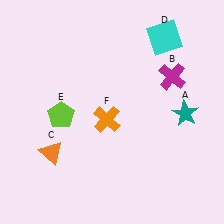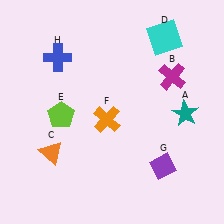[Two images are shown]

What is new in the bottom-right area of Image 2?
A purple diamond (G) was added in the bottom-right area of Image 2.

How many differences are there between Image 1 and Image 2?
There are 2 differences between the two images.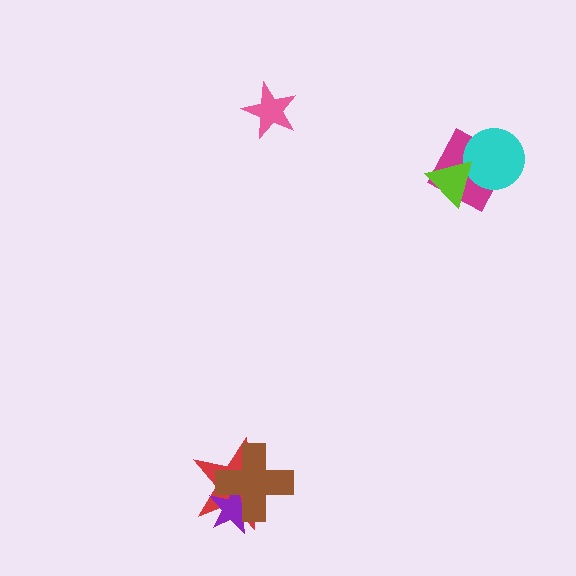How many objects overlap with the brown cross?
2 objects overlap with the brown cross.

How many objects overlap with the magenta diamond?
2 objects overlap with the magenta diamond.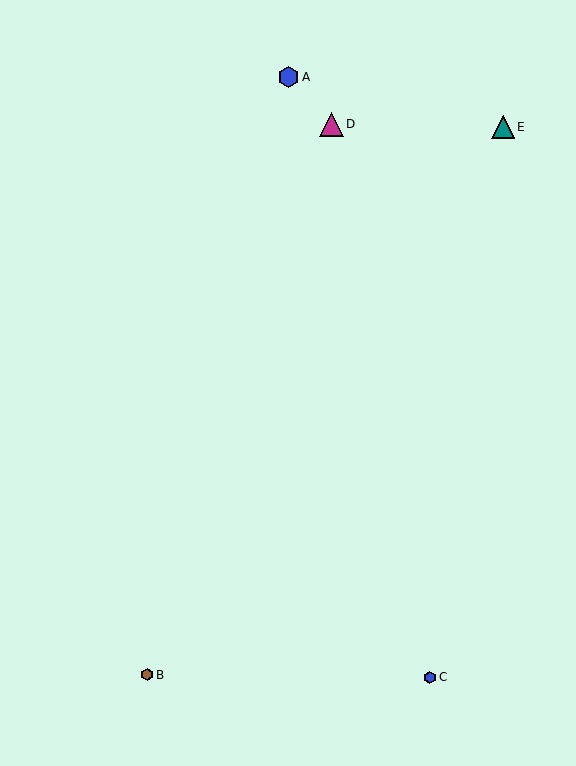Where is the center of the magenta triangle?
The center of the magenta triangle is at (331, 124).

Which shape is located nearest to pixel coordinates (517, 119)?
The teal triangle (labeled E) at (503, 127) is nearest to that location.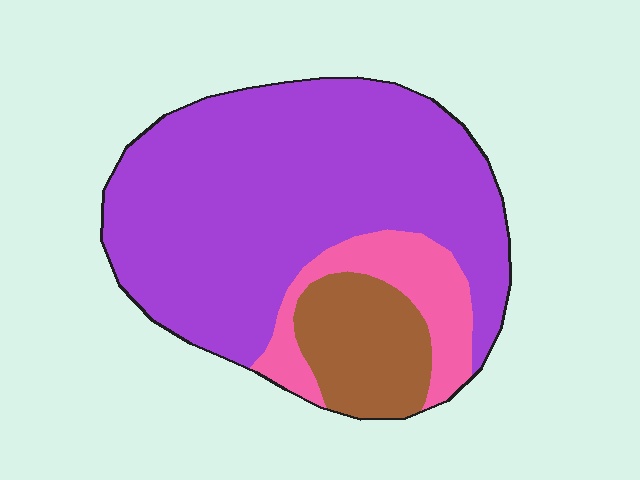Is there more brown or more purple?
Purple.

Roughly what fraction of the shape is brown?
Brown takes up about one sixth (1/6) of the shape.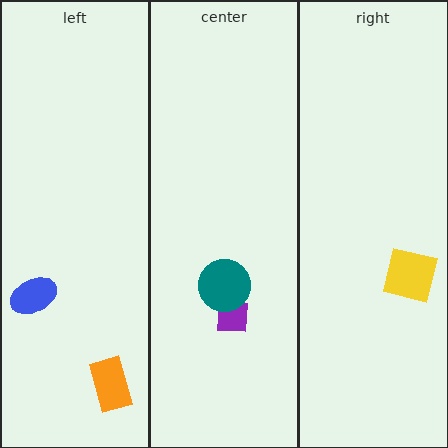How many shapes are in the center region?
2.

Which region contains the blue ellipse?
The left region.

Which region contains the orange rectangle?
The left region.